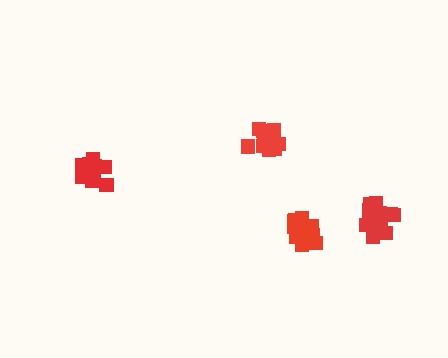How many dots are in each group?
Group 1: 16 dots, Group 2: 15 dots, Group 3: 16 dots, Group 4: 18 dots (65 total).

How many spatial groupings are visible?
There are 4 spatial groupings.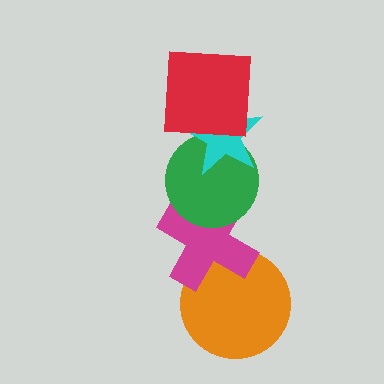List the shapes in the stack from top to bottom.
From top to bottom: the red square, the cyan star, the green circle, the magenta cross, the orange circle.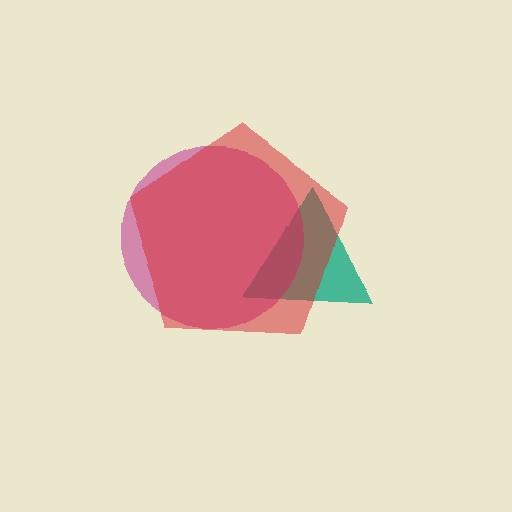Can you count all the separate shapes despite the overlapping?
Yes, there are 3 separate shapes.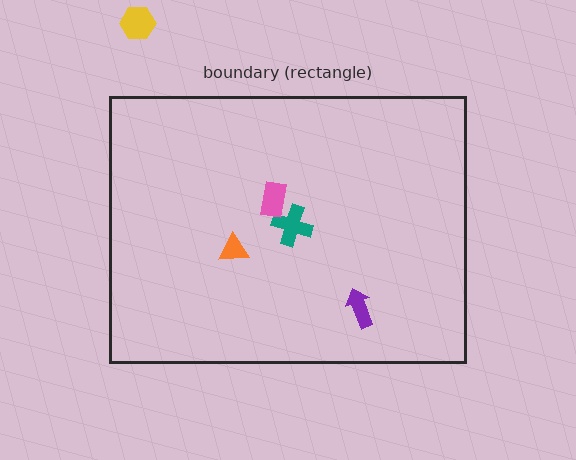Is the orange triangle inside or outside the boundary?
Inside.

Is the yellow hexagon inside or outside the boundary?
Outside.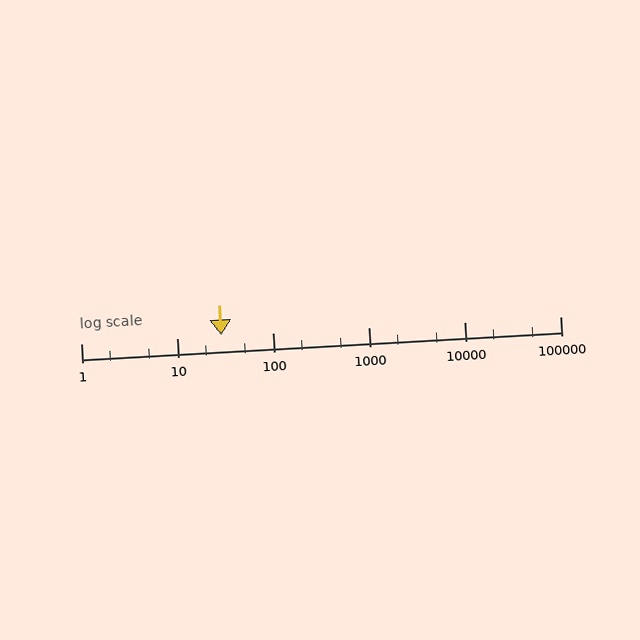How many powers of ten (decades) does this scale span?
The scale spans 5 decades, from 1 to 100000.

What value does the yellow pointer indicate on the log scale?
The pointer indicates approximately 29.